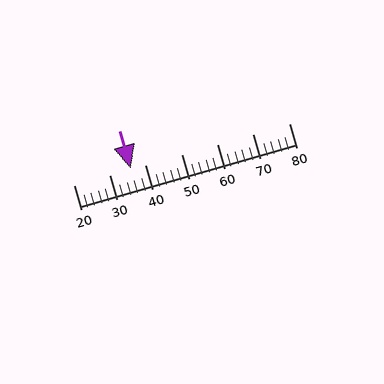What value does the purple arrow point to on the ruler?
The purple arrow points to approximately 36.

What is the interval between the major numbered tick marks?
The major tick marks are spaced 10 units apart.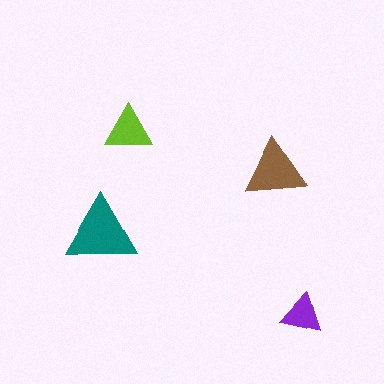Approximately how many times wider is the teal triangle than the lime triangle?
About 1.5 times wider.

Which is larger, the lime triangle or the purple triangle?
The lime one.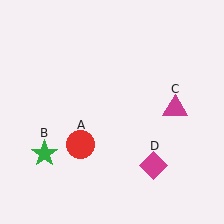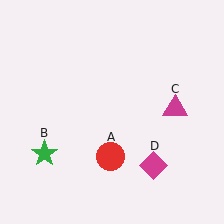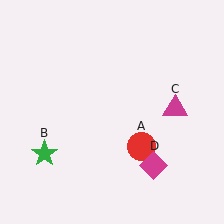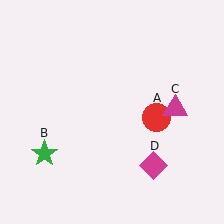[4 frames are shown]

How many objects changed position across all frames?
1 object changed position: red circle (object A).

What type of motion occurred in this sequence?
The red circle (object A) rotated counterclockwise around the center of the scene.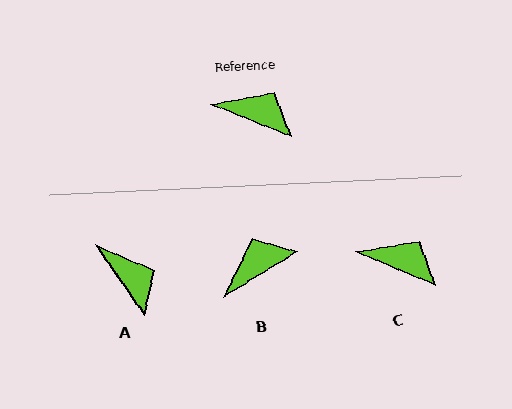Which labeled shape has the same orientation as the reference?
C.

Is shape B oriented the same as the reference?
No, it is off by about 54 degrees.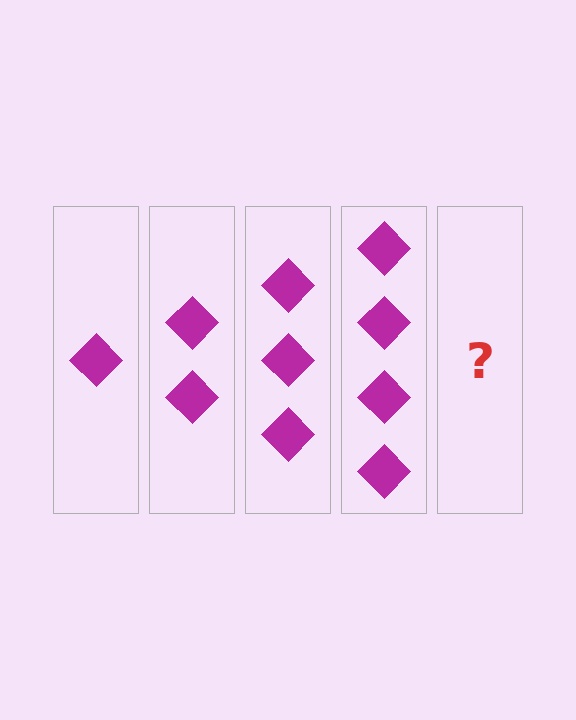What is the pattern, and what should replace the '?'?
The pattern is that each step adds one more diamond. The '?' should be 5 diamonds.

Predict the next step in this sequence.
The next step is 5 diamonds.